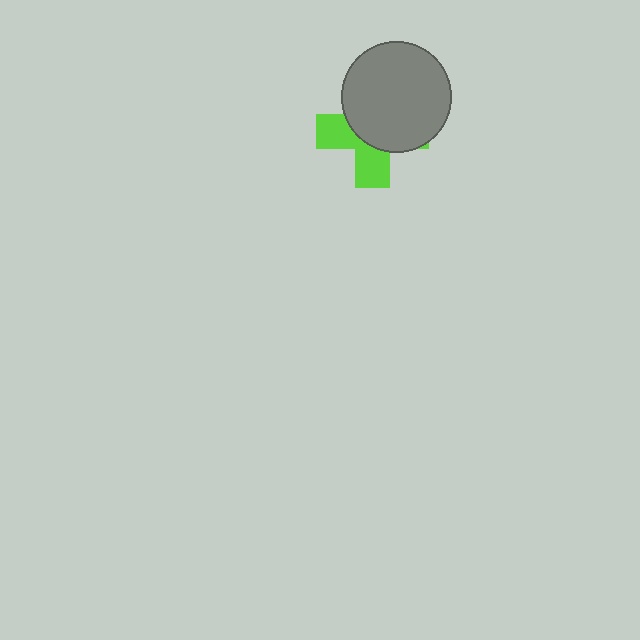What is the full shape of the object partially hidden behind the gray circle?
The partially hidden object is a lime cross.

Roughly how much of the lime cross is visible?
A small part of it is visible (roughly 41%).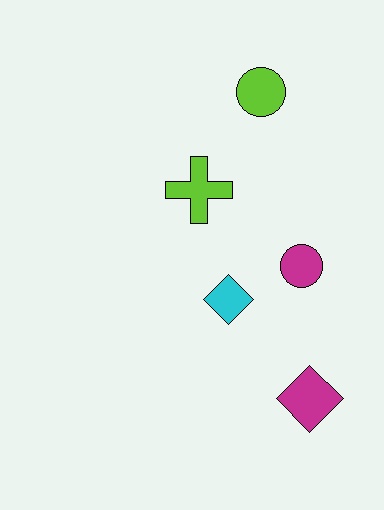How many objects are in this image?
There are 5 objects.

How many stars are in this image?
There are no stars.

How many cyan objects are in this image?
There is 1 cyan object.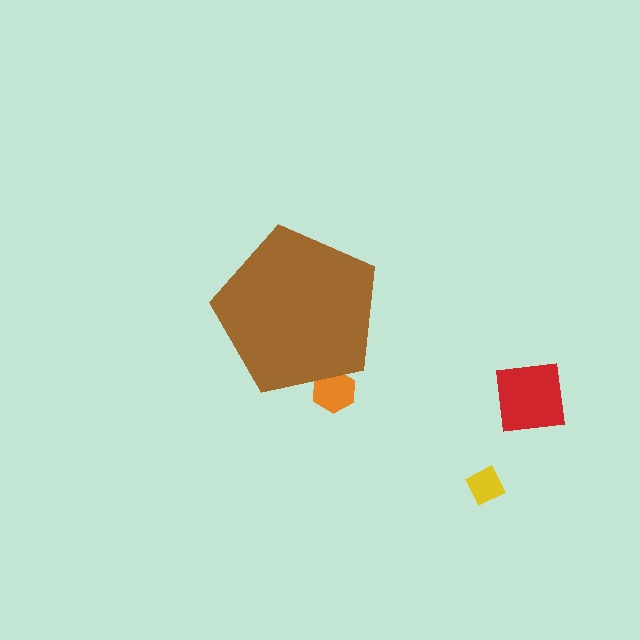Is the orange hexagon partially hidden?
Yes, the orange hexagon is partially hidden behind the brown pentagon.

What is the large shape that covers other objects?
A brown pentagon.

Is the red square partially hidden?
No, the red square is fully visible.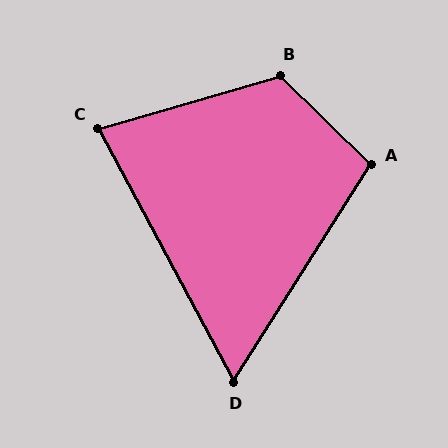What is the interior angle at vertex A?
Approximately 102 degrees (obtuse).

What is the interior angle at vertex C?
Approximately 78 degrees (acute).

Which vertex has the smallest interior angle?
D, at approximately 61 degrees.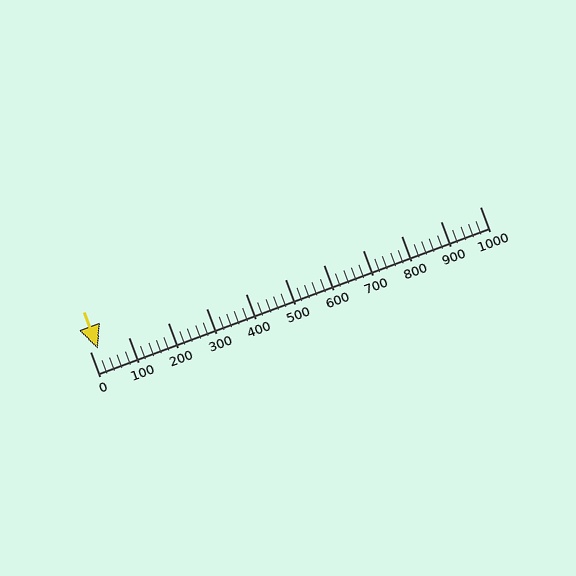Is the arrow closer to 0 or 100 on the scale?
The arrow is closer to 0.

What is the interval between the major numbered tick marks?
The major tick marks are spaced 100 units apart.